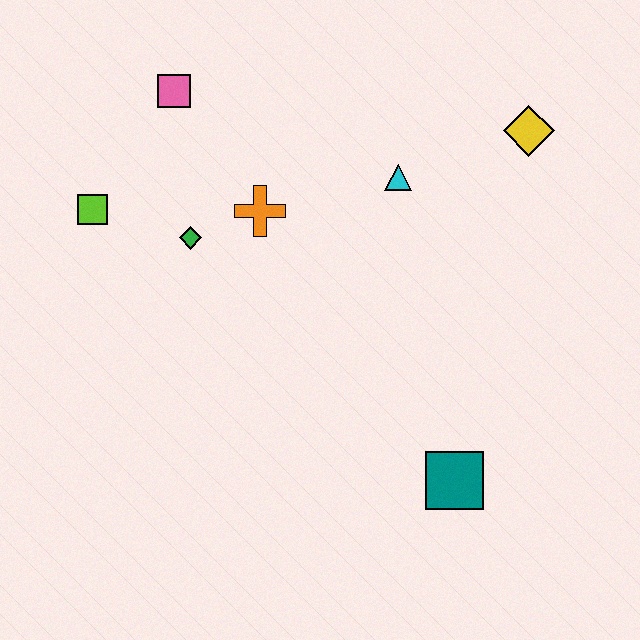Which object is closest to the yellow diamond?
The cyan triangle is closest to the yellow diamond.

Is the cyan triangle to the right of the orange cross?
Yes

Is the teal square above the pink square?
No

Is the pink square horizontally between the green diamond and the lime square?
Yes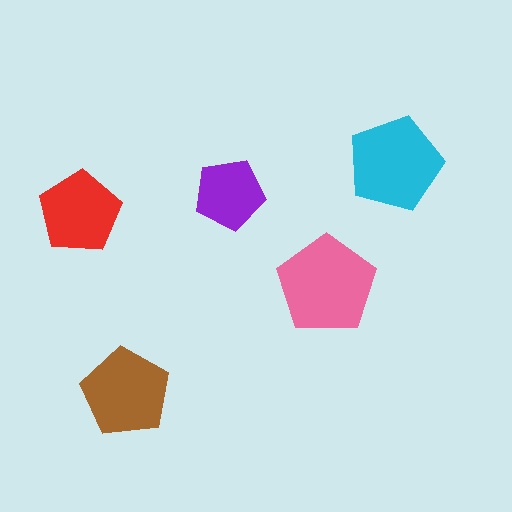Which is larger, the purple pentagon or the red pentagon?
The red one.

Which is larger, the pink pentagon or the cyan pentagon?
The pink one.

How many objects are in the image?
There are 5 objects in the image.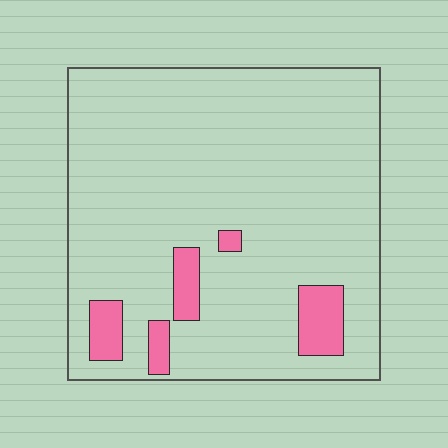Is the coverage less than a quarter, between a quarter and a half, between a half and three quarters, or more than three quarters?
Less than a quarter.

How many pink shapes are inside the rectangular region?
5.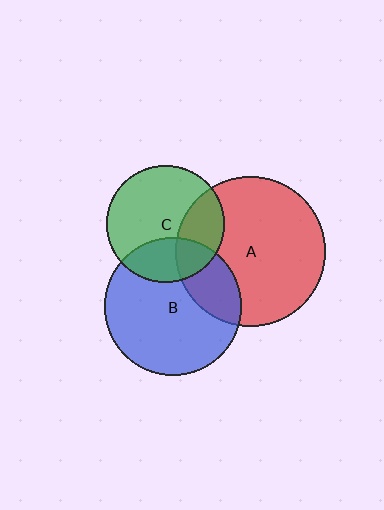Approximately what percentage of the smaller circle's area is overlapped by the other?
Approximately 30%.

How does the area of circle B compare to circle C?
Approximately 1.4 times.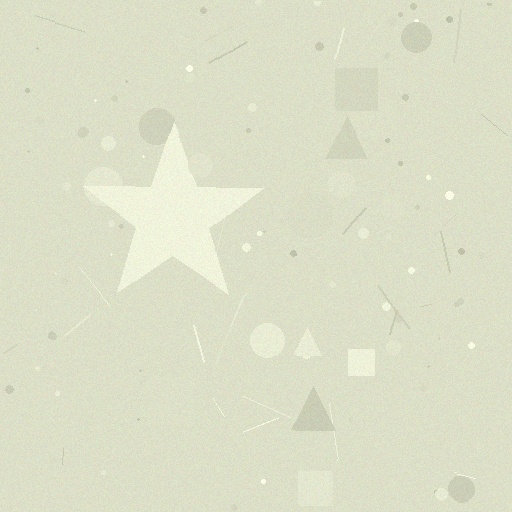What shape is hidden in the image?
A star is hidden in the image.